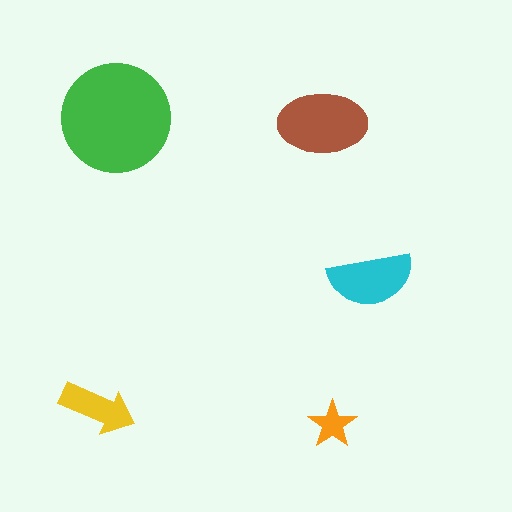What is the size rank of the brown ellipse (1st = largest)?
2nd.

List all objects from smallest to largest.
The orange star, the yellow arrow, the cyan semicircle, the brown ellipse, the green circle.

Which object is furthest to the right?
The cyan semicircle is rightmost.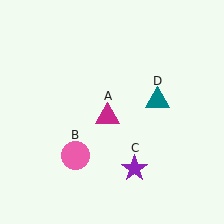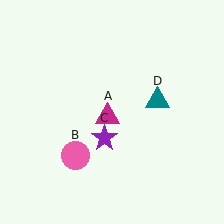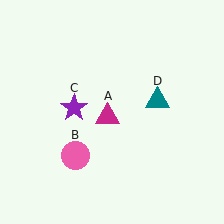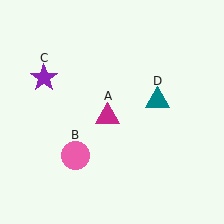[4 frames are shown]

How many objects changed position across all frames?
1 object changed position: purple star (object C).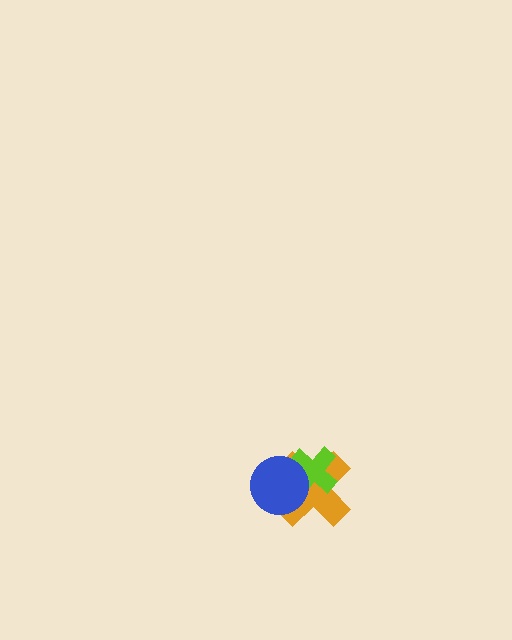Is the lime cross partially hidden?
Yes, it is partially covered by another shape.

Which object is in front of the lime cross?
The blue circle is in front of the lime cross.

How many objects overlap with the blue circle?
2 objects overlap with the blue circle.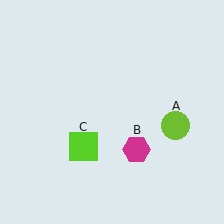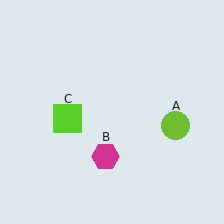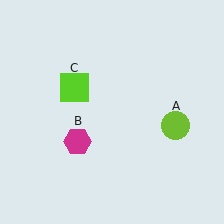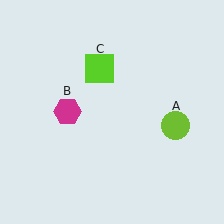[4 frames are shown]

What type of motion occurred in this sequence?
The magenta hexagon (object B), lime square (object C) rotated clockwise around the center of the scene.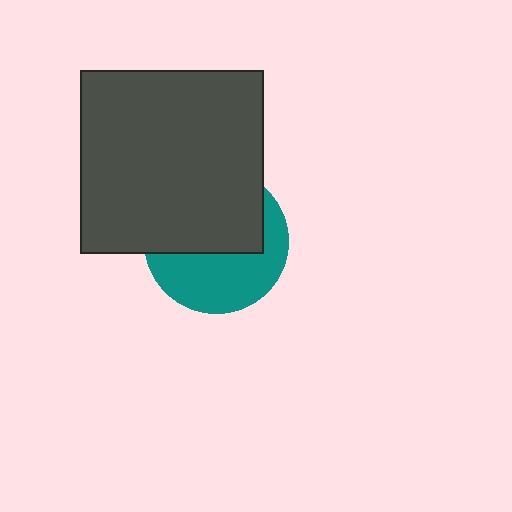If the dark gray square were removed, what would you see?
You would see the complete teal circle.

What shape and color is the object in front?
The object in front is a dark gray square.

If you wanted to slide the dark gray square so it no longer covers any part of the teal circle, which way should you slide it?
Slide it up — that is the most direct way to separate the two shapes.